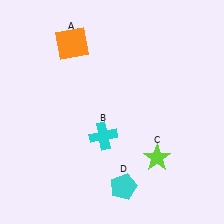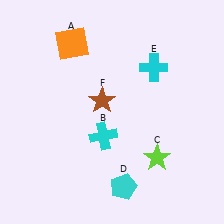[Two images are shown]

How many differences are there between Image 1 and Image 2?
There are 2 differences between the two images.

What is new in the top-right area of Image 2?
A cyan cross (E) was added in the top-right area of Image 2.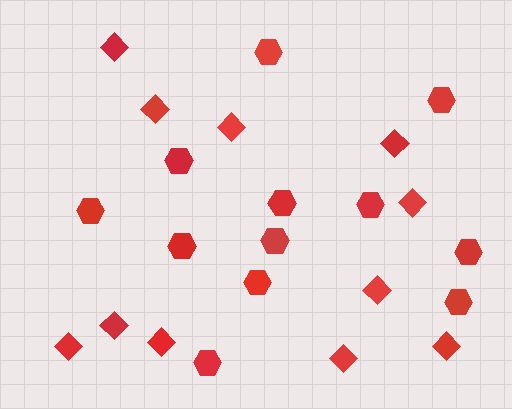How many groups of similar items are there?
There are 2 groups: one group of hexagons (12) and one group of diamonds (11).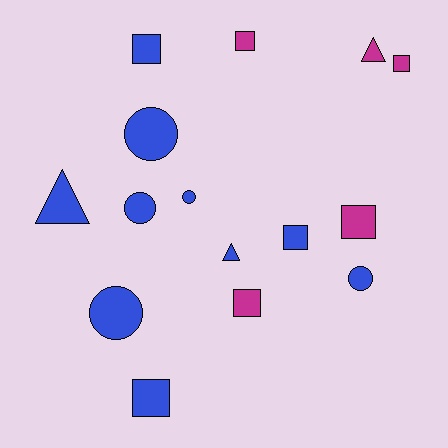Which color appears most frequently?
Blue, with 10 objects.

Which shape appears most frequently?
Square, with 7 objects.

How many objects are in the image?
There are 15 objects.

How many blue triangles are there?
There are 2 blue triangles.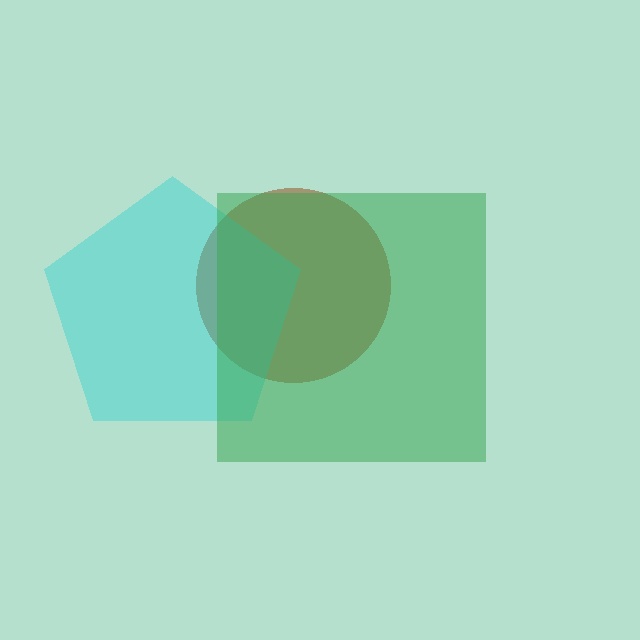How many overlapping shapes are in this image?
There are 3 overlapping shapes in the image.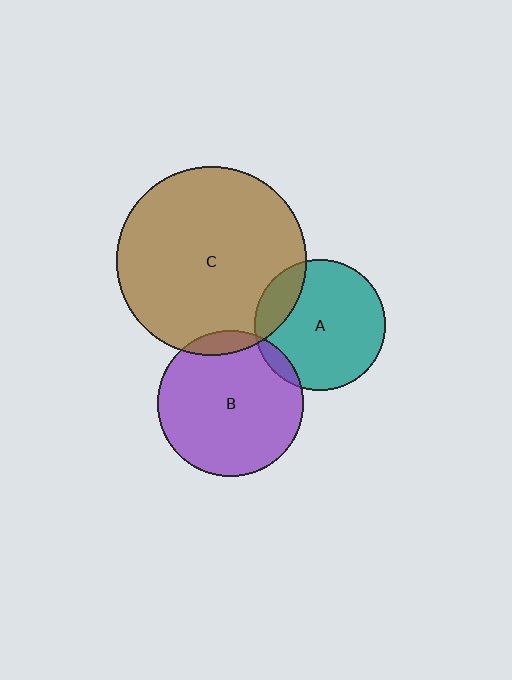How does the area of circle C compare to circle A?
Approximately 2.1 times.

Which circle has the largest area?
Circle C (brown).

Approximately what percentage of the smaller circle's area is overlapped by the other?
Approximately 10%.